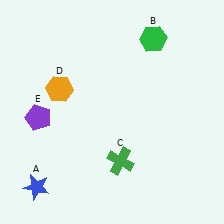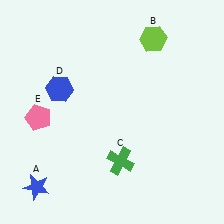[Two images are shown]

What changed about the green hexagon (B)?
In Image 1, B is green. In Image 2, it changed to lime.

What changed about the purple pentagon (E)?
In Image 1, E is purple. In Image 2, it changed to pink.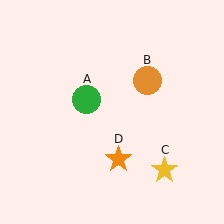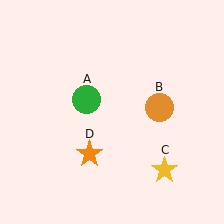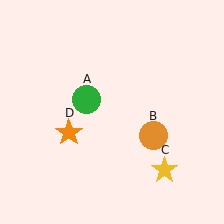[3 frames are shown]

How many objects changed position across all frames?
2 objects changed position: orange circle (object B), orange star (object D).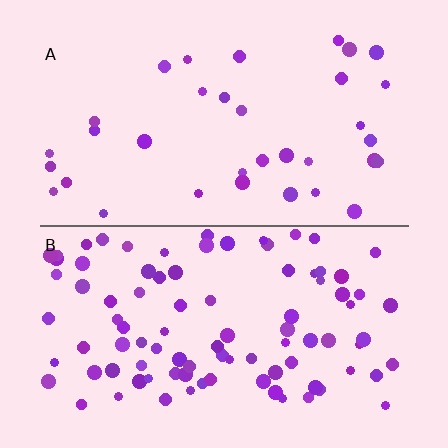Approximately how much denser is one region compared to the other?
Approximately 2.6× — region B over region A.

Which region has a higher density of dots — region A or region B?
B (the bottom).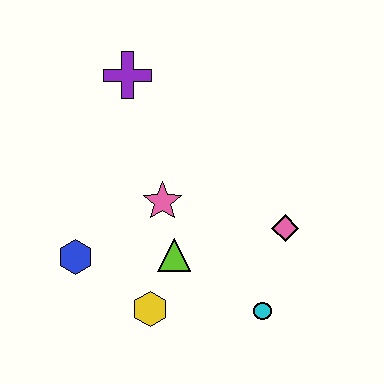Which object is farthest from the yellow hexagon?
The purple cross is farthest from the yellow hexagon.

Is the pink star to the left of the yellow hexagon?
No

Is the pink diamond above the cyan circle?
Yes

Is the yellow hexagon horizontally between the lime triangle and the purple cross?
Yes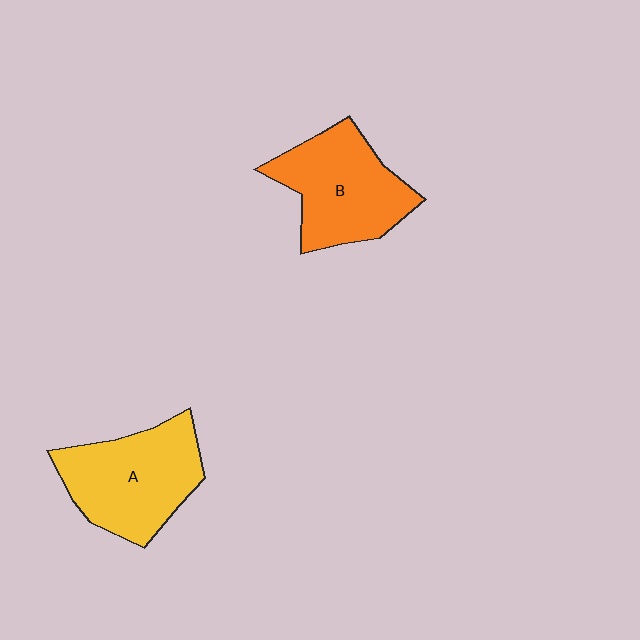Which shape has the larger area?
Shape A (yellow).